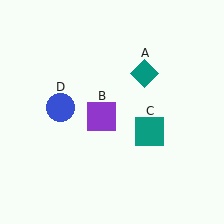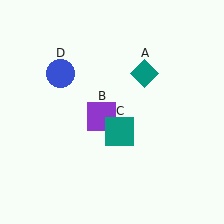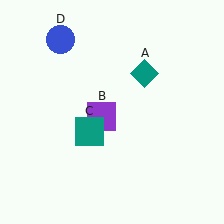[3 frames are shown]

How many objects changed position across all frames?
2 objects changed position: teal square (object C), blue circle (object D).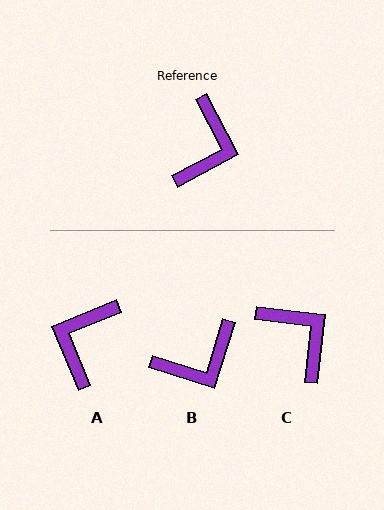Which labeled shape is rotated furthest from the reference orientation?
A, about 175 degrees away.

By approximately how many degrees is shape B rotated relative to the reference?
Approximately 45 degrees clockwise.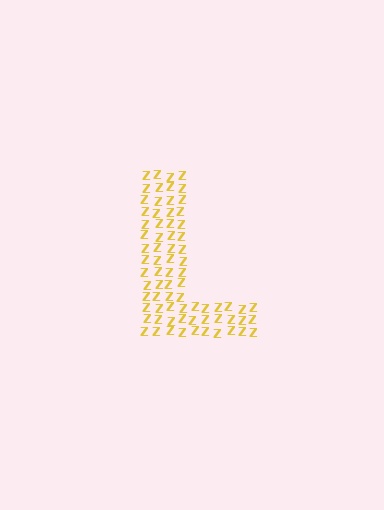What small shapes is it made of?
It is made of small letter Z's.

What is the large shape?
The large shape is the letter L.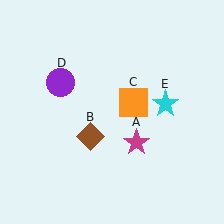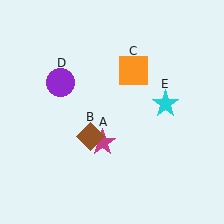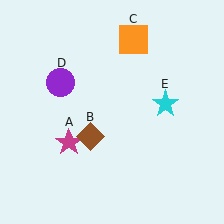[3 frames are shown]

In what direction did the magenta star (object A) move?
The magenta star (object A) moved left.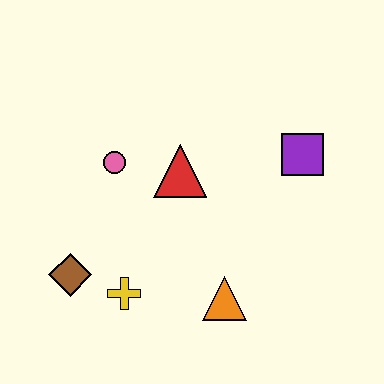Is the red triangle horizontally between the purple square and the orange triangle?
No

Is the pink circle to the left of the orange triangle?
Yes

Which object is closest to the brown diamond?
The yellow cross is closest to the brown diamond.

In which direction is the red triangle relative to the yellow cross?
The red triangle is above the yellow cross.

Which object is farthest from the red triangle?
The brown diamond is farthest from the red triangle.